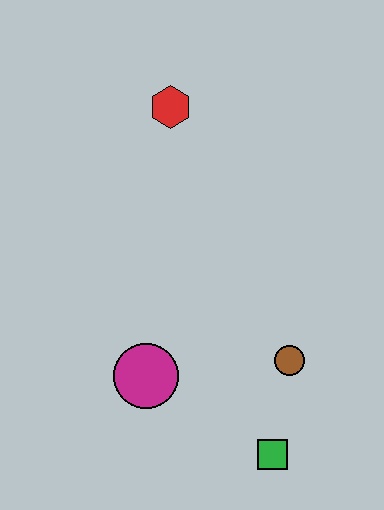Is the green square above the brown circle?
No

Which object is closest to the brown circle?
The green square is closest to the brown circle.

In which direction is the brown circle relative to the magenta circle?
The brown circle is to the right of the magenta circle.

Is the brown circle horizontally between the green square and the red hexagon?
No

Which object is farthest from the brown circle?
The red hexagon is farthest from the brown circle.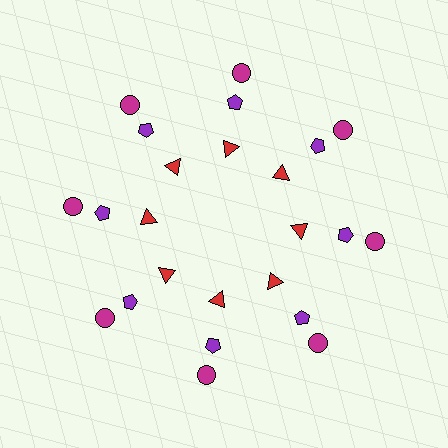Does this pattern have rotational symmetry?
Yes, this pattern has 8-fold rotational symmetry. It looks the same after rotating 45 degrees around the center.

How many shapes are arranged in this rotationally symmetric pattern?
There are 24 shapes, arranged in 8 groups of 3.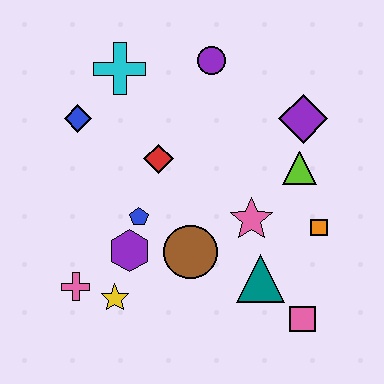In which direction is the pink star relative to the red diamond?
The pink star is to the right of the red diamond.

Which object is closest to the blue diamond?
The cyan cross is closest to the blue diamond.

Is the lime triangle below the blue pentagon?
No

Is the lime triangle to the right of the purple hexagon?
Yes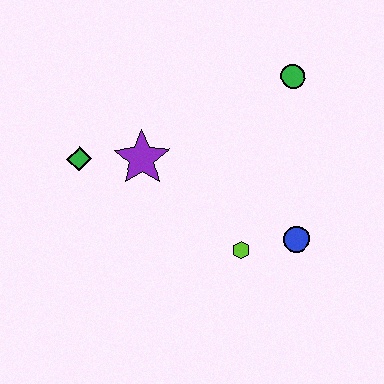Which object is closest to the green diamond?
The purple star is closest to the green diamond.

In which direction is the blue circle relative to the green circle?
The blue circle is below the green circle.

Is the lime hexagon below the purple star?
Yes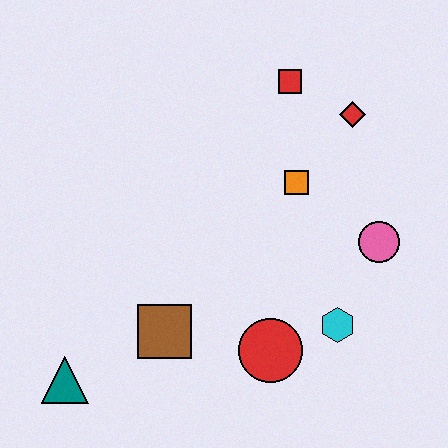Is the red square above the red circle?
Yes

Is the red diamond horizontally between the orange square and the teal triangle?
No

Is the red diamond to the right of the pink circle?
No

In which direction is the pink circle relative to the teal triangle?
The pink circle is to the right of the teal triangle.